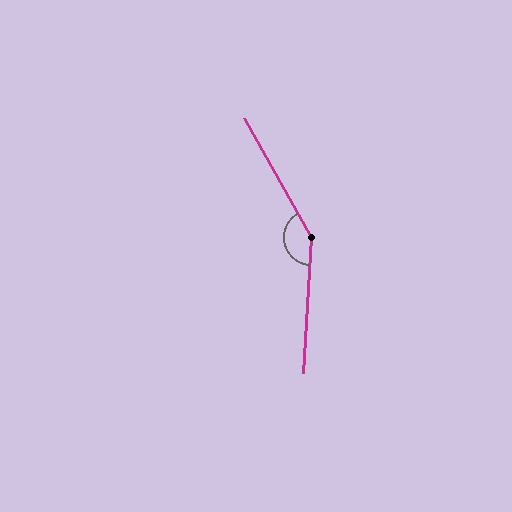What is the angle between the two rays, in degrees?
Approximately 148 degrees.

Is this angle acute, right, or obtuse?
It is obtuse.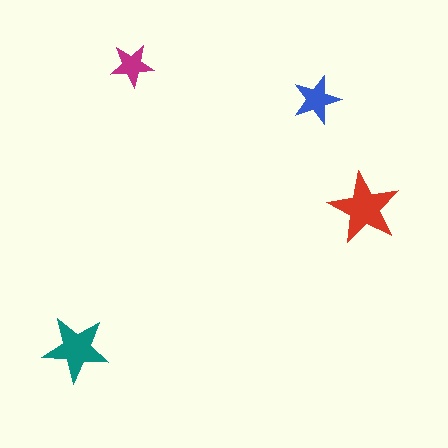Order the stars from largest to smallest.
the red one, the teal one, the blue one, the magenta one.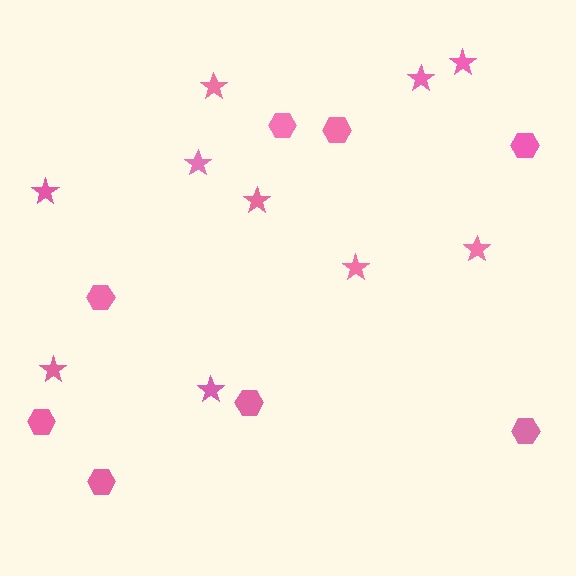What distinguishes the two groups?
There are 2 groups: one group of hexagons (8) and one group of stars (10).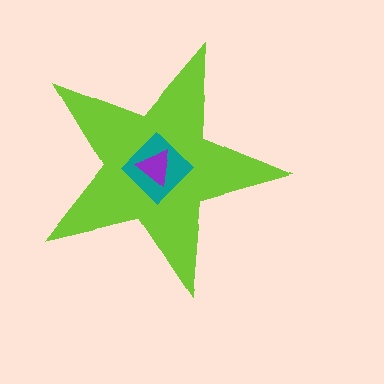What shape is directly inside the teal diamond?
The purple triangle.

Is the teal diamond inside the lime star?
Yes.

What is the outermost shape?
The lime star.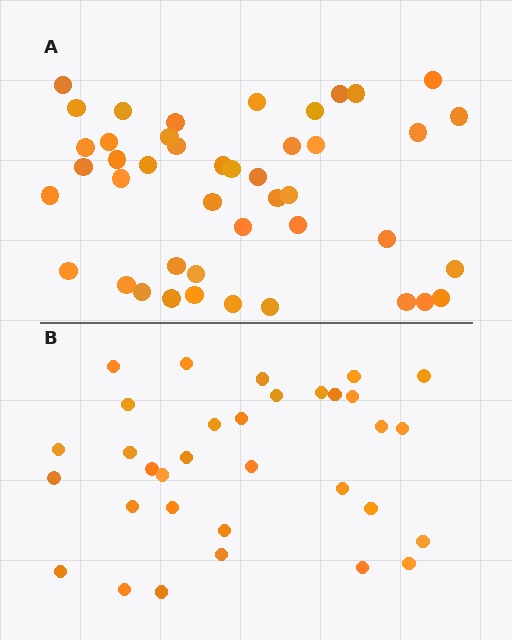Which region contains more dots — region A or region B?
Region A (the top region) has more dots.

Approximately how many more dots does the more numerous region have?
Region A has roughly 12 or so more dots than region B.